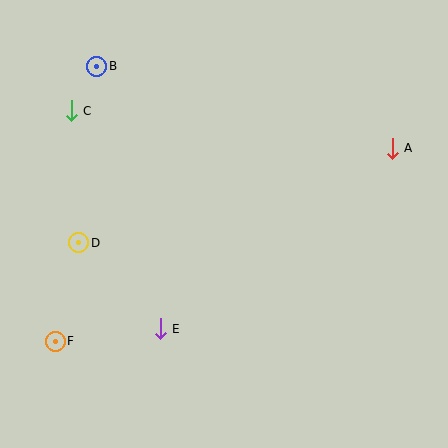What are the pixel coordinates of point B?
Point B is at (97, 66).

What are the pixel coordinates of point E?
Point E is at (160, 329).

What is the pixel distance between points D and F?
The distance between D and F is 101 pixels.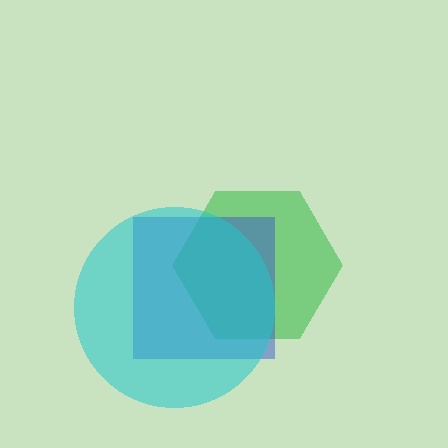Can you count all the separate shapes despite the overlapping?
Yes, there are 3 separate shapes.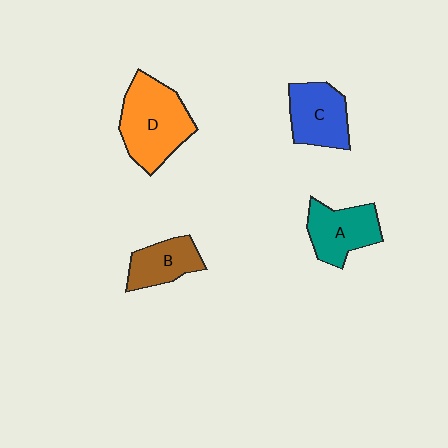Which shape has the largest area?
Shape D (orange).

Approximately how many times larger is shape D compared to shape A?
Approximately 1.4 times.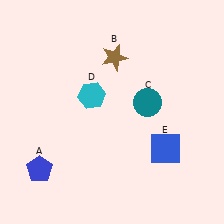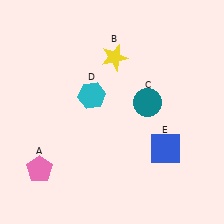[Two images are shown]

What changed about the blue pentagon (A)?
In Image 1, A is blue. In Image 2, it changed to pink.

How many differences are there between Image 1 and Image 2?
There are 2 differences between the two images.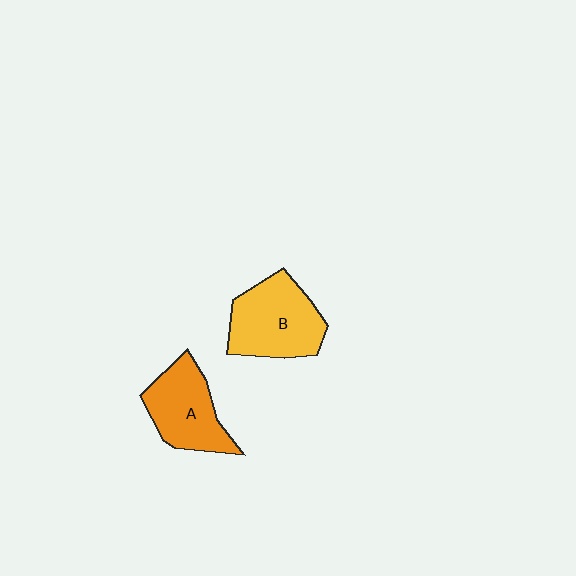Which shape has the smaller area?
Shape A (orange).